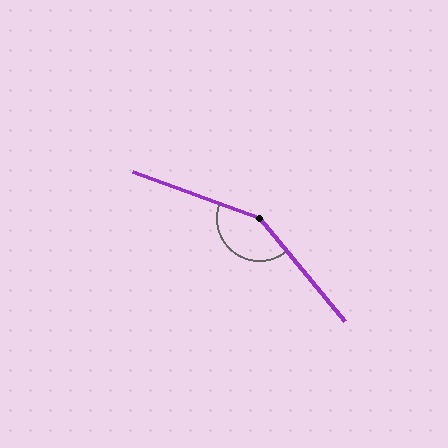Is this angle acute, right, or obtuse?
It is obtuse.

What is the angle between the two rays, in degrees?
Approximately 150 degrees.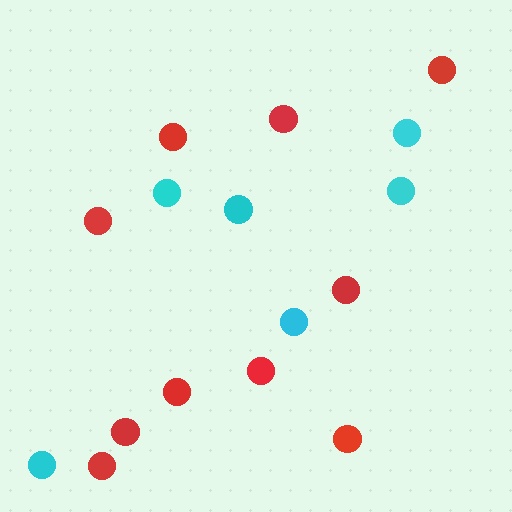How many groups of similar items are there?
There are 2 groups: one group of red circles (10) and one group of cyan circles (6).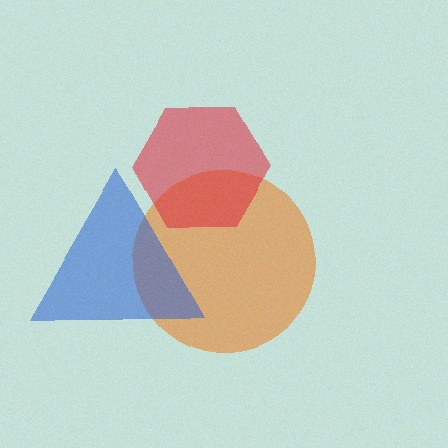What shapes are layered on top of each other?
The layered shapes are: an orange circle, a blue triangle, a red hexagon.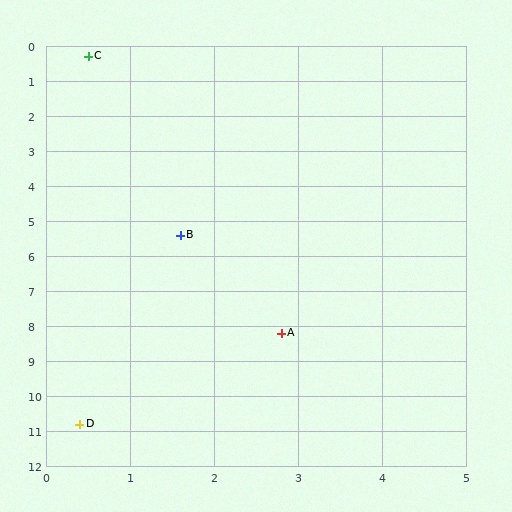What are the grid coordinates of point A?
Point A is at approximately (2.8, 8.2).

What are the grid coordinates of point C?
Point C is at approximately (0.5, 0.3).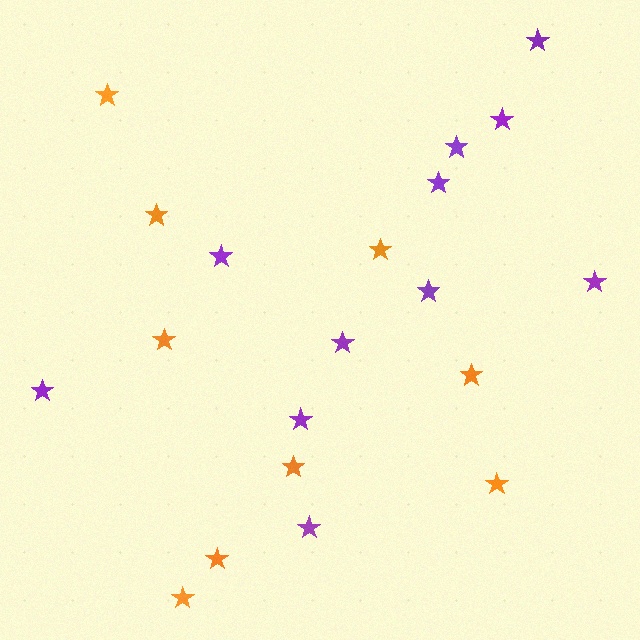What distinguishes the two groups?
There are 2 groups: one group of orange stars (9) and one group of purple stars (11).